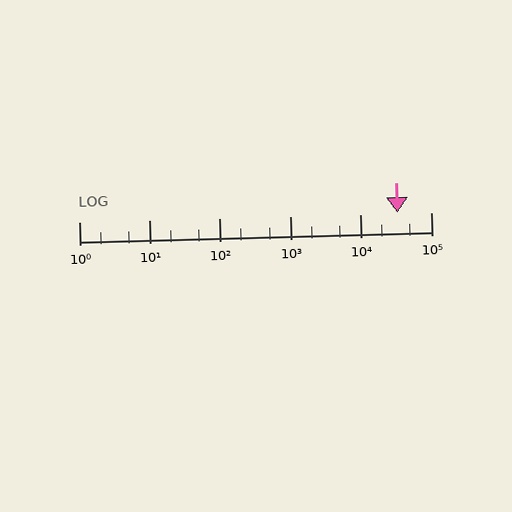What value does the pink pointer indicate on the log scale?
The pointer indicates approximately 33000.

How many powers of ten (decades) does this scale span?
The scale spans 5 decades, from 1 to 100000.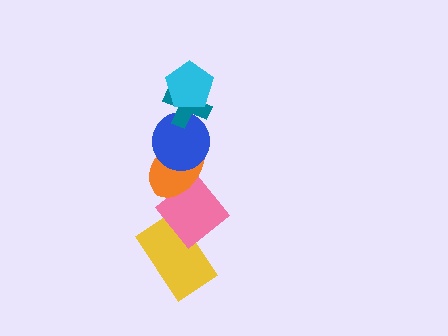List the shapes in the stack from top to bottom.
From top to bottom: the cyan pentagon, the teal cross, the blue circle, the orange ellipse, the pink diamond, the yellow rectangle.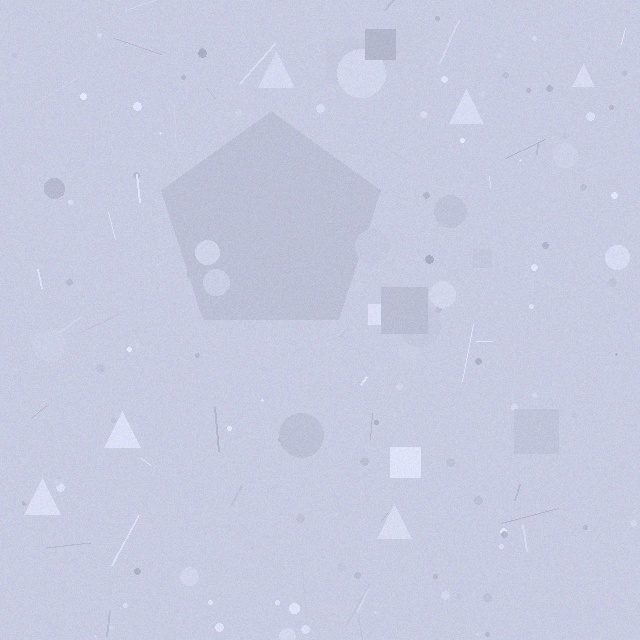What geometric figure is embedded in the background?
A pentagon is embedded in the background.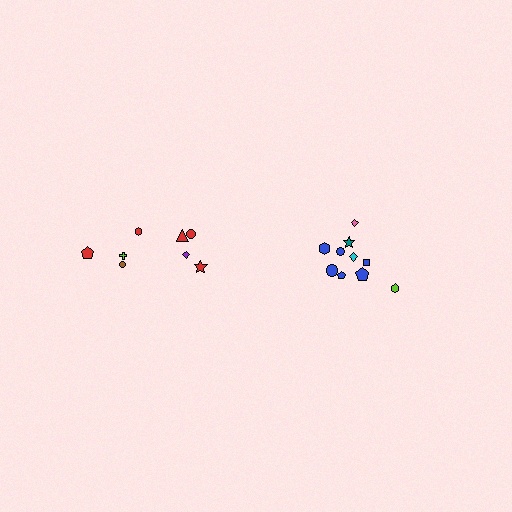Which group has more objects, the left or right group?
The right group.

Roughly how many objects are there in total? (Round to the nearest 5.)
Roughly 20 objects in total.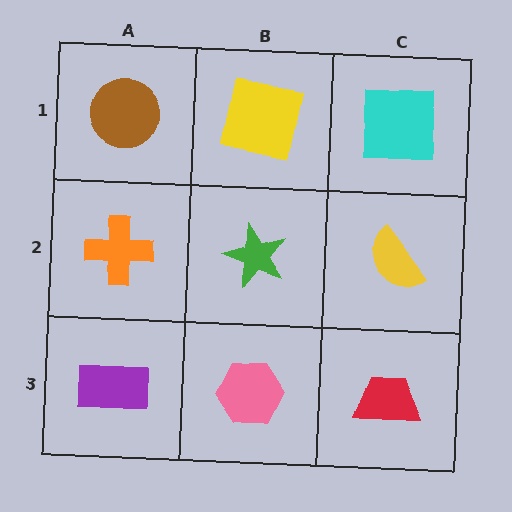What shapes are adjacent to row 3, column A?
An orange cross (row 2, column A), a pink hexagon (row 3, column B).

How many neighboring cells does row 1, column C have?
2.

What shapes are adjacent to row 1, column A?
An orange cross (row 2, column A), a yellow square (row 1, column B).